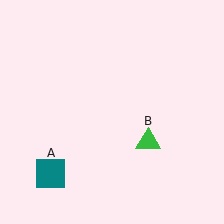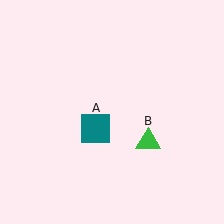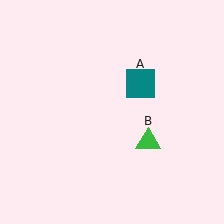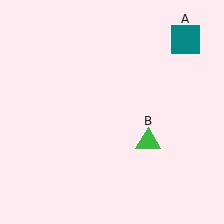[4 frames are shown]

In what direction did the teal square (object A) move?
The teal square (object A) moved up and to the right.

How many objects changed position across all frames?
1 object changed position: teal square (object A).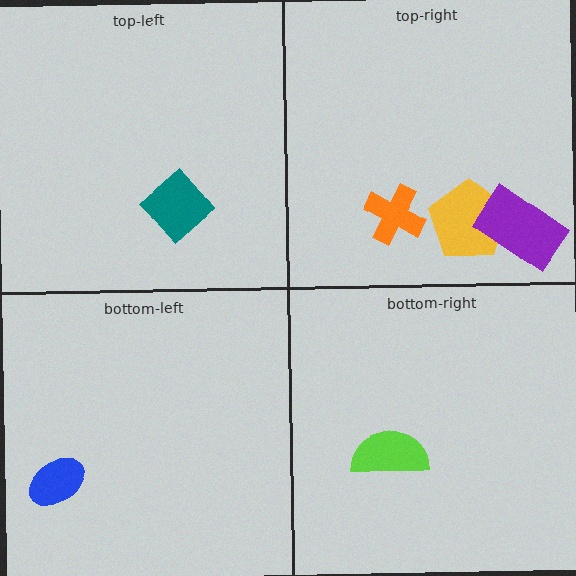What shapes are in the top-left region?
The teal diamond.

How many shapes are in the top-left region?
1.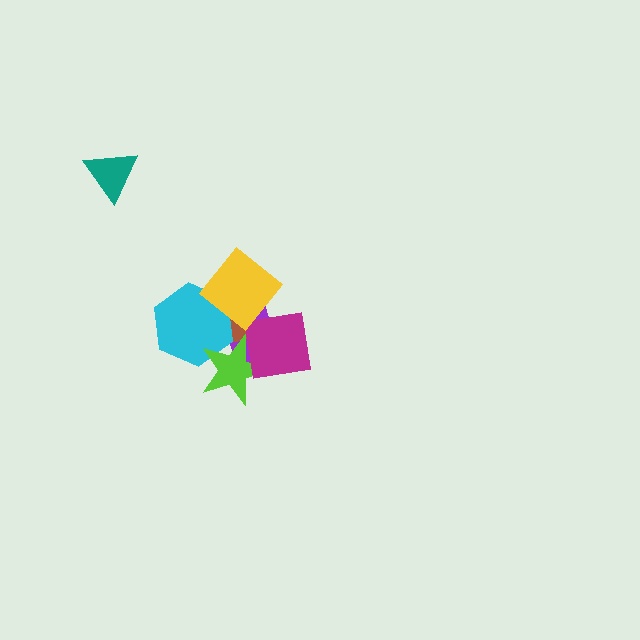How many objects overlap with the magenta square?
4 objects overlap with the magenta square.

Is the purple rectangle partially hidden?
Yes, it is partially covered by another shape.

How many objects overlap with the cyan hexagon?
4 objects overlap with the cyan hexagon.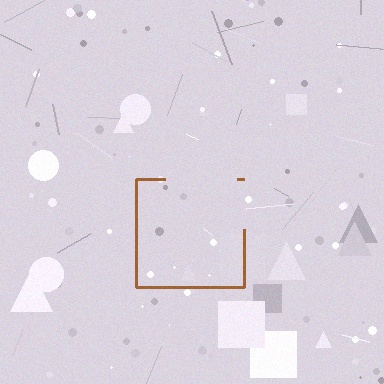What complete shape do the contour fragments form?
The contour fragments form a square.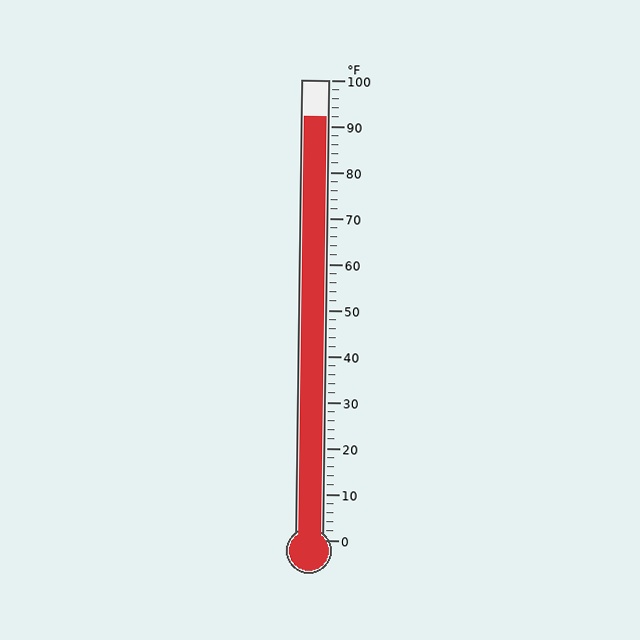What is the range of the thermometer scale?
The thermometer scale ranges from 0°F to 100°F.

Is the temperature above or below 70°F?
The temperature is above 70°F.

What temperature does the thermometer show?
The thermometer shows approximately 92°F.